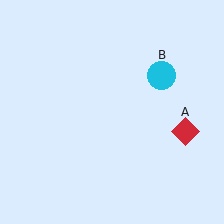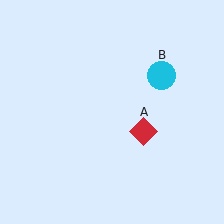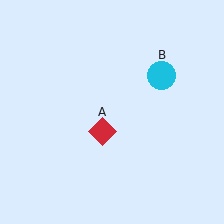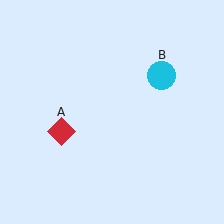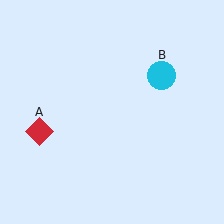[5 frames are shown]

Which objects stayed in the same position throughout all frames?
Cyan circle (object B) remained stationary.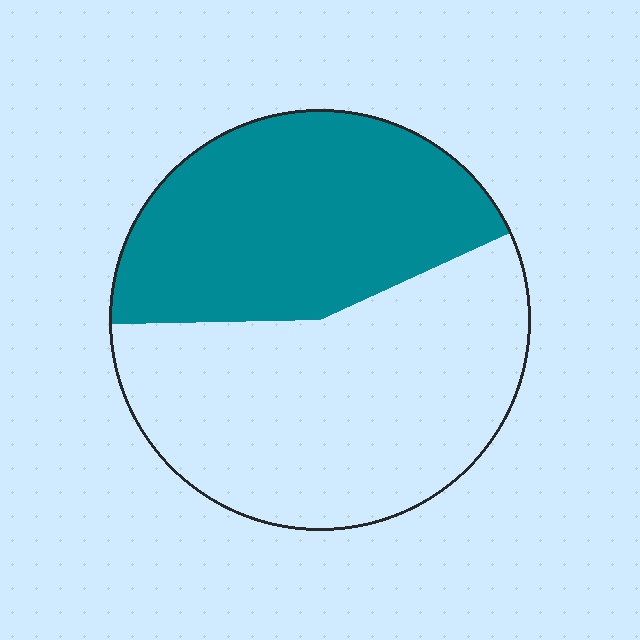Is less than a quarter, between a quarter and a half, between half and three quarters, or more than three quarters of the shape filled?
Between a quarter and a half.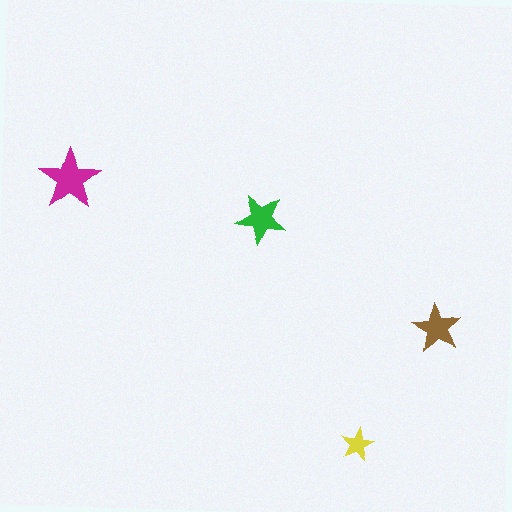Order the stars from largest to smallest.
the magenta one, the green one, the brown one, the yellow one.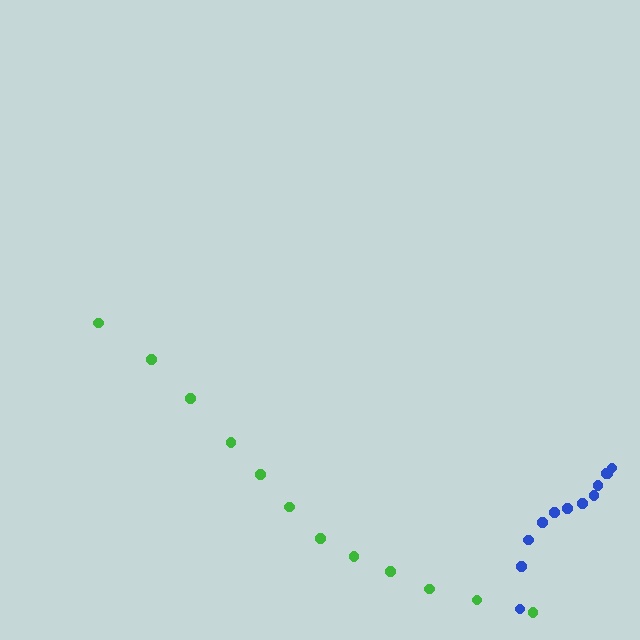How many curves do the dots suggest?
There are 2 distinct paths.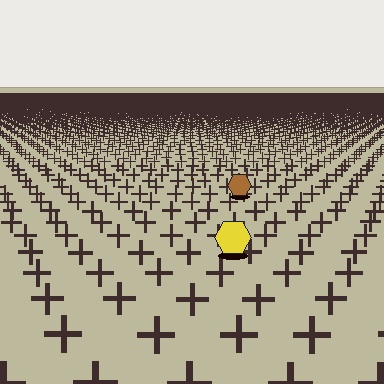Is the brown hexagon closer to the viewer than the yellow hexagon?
No. The yellow hexagon is closer — you can tell from the texture gradient: the ground texture is coarser near it.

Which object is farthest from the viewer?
The brown hexagon is farthest from the viewer. It appears smaller and the ground texture around it is denser.